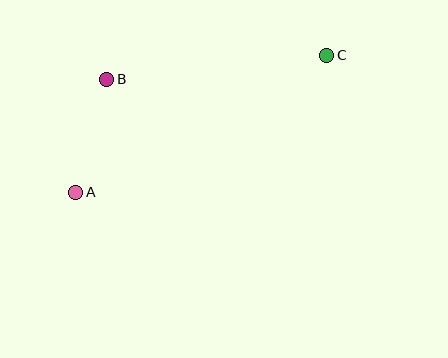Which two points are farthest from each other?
Points A and C are farthest from each other.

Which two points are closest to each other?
Points A and B are closest to each other.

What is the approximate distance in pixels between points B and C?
The distance between B and C is approximately 221 pixels.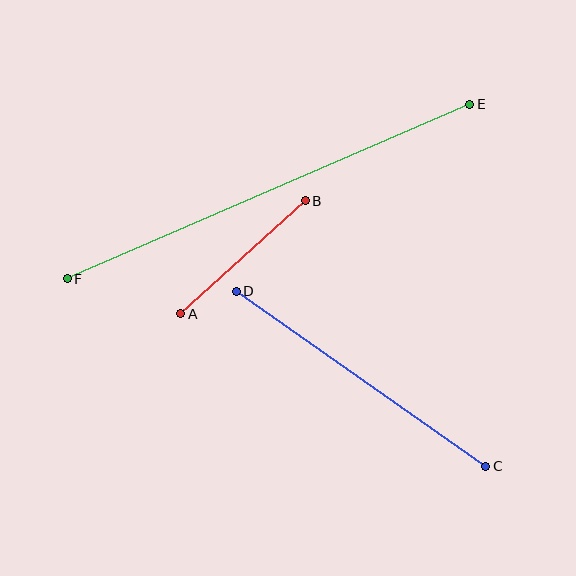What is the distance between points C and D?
The distance is approximately 305 pixels.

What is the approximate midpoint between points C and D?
The midpoint is at approximately (361, 379) pixels.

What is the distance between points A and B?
The distance is approximately 168 pixels.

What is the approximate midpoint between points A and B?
The midpoint is at approximately (243, 257) pixels.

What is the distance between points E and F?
The distance is approximately 439 pixels.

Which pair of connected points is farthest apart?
Points E and F are farthest apart.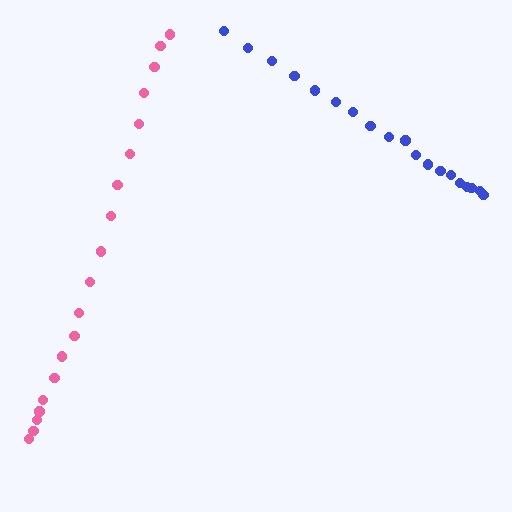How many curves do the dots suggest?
There are 2 distinct paths.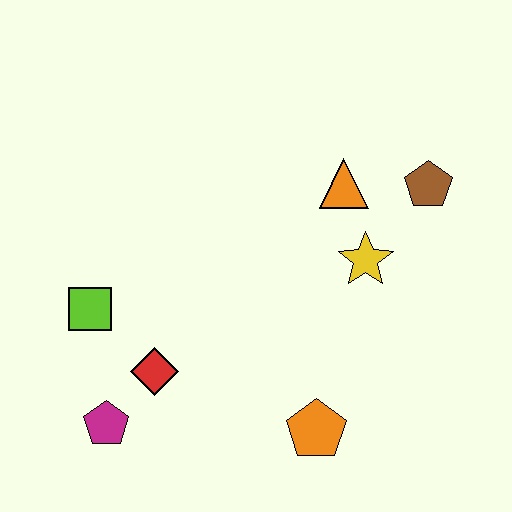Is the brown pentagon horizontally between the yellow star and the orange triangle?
No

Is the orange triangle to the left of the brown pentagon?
Yes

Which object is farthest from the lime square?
The brown pentagon is farthest from the lime square.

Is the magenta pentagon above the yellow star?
No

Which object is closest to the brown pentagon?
The orange triangle is closest to the brown pentagon.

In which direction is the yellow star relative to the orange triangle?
The yellow star is below the orange triangle.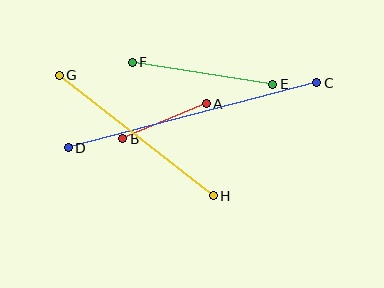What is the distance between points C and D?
The distance is approximately 257 pixels.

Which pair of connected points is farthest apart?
Points C and D are farthest apart.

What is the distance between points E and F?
The distance is approximately 142 pixels.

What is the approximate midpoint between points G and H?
The midpoint is at approximately (136, 135) pixels.